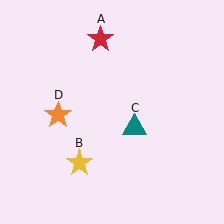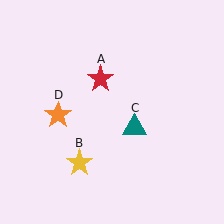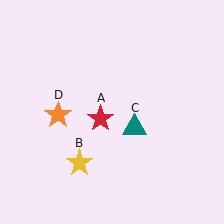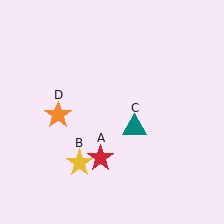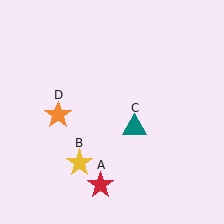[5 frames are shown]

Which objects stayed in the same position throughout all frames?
Yellow star (object B) and teal triangle (object C) and orange star (object D) remained stationary.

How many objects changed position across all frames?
1 object changed position: red star (object A).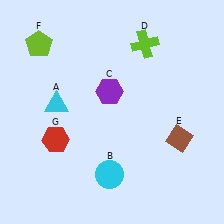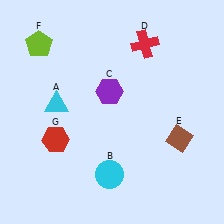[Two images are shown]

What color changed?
The cross (D) changed from lime in Image 1 to red in Image 2.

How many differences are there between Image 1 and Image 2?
There is 1 difference between the two images.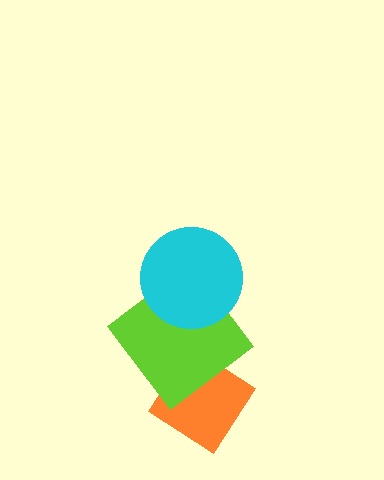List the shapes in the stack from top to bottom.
From top to bottom: the cyan circle, the lime diamond, the orange diamond.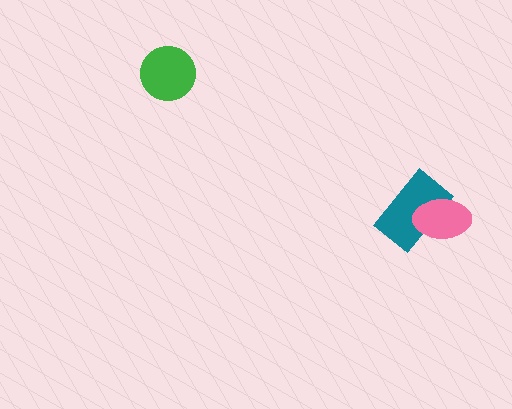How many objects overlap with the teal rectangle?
1 object overlaps with the teal rectangle.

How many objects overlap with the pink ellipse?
1 object overlaps with the pink ellipse.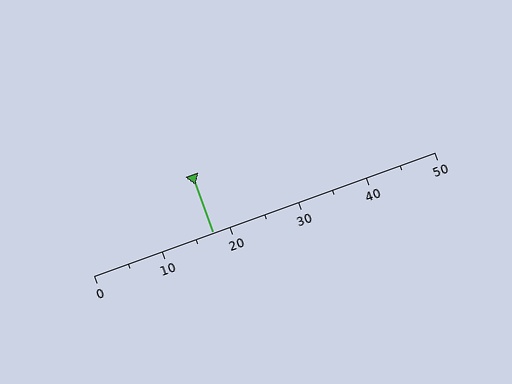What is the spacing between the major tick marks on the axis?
The major ticks are spaced 10 apart.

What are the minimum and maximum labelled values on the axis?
The axis runs from 0 to 50.